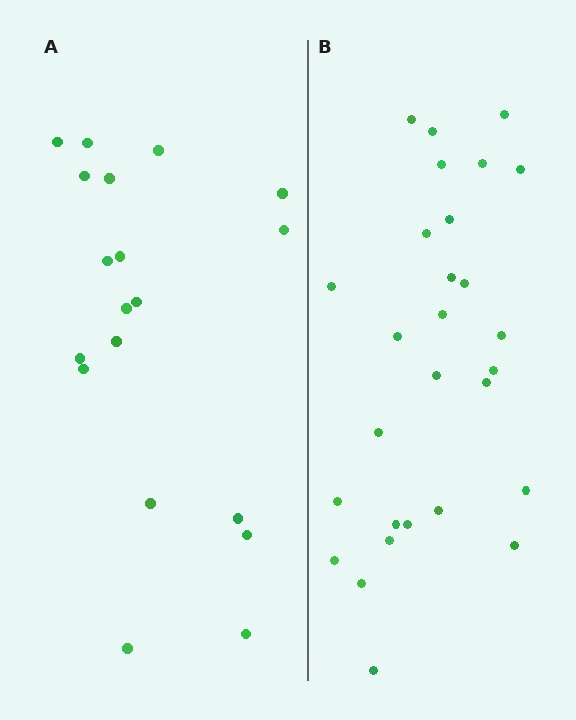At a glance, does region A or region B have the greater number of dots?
Region B (the right region) has more dots.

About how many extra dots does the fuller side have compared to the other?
Region B has roughly 8 or so more dots than region A.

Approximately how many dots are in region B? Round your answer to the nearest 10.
About 30 dots. (The exact count is 28, which rounds to 30.)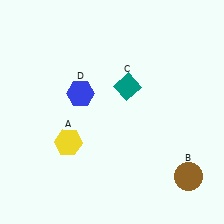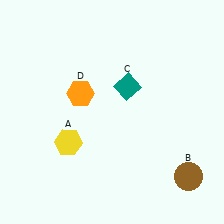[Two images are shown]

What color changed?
The hexagon (D) changed from blue in Image 1 to orange in Image 2.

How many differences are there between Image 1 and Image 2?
There is 1 difference between the two images.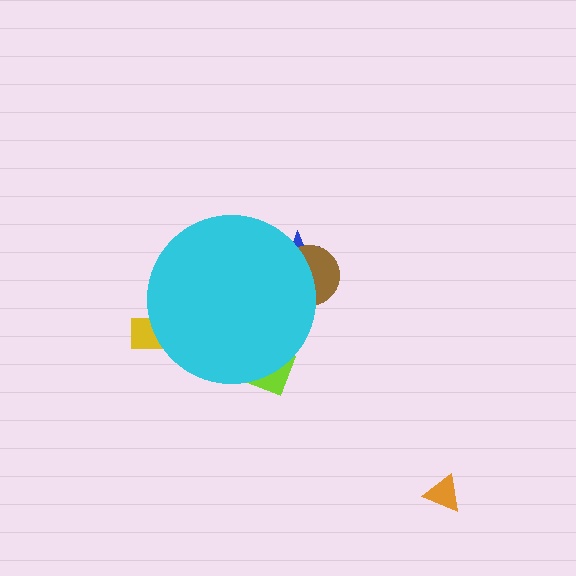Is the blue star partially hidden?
Yes, the blue star is partially hidden behind the cyan circle.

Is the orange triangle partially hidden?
No, the orange triangle is fully visible.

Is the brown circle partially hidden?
Yes, the brown circle is partially hidden behind the cyan circle.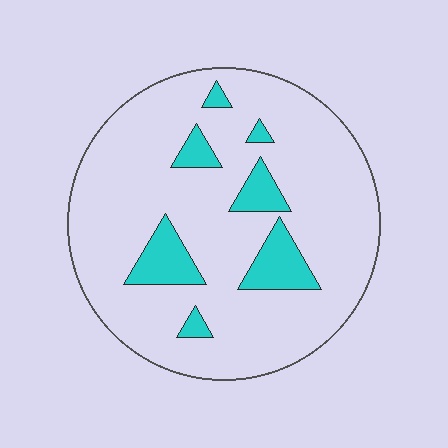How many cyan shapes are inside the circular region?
7.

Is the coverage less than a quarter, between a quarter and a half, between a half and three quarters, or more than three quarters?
Less than a quarter.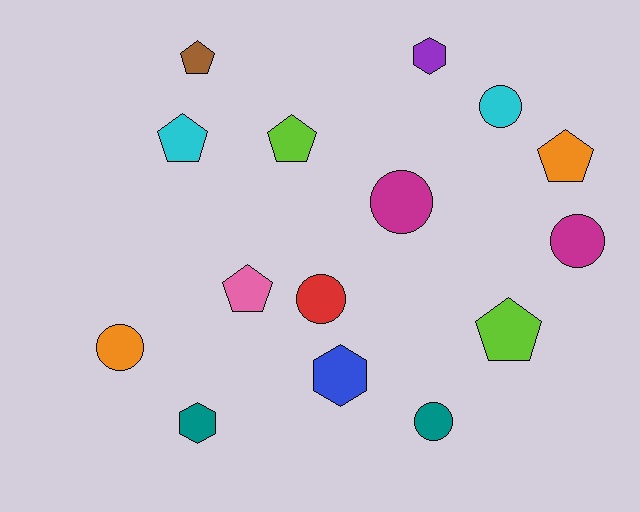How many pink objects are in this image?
There is 1 pink object.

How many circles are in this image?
There are 6 circles.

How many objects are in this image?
There are 15 objects.